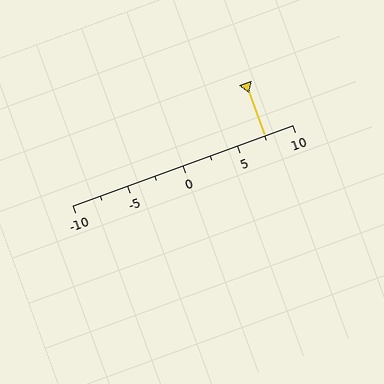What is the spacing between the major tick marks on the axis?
The major ticks are spaced 5 apart.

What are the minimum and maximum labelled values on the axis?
The axis runs from -10 to 10.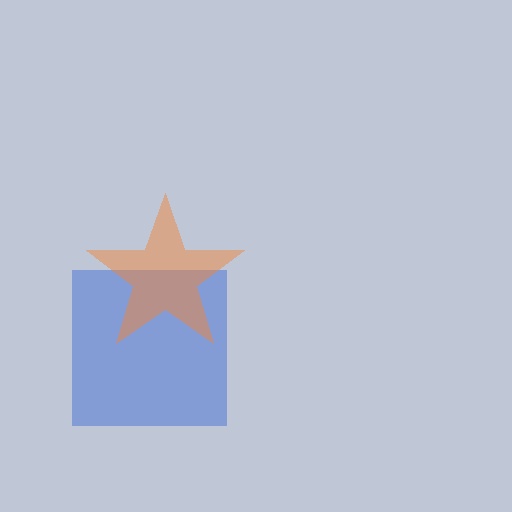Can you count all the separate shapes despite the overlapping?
Yes, there are 2 separate shapes.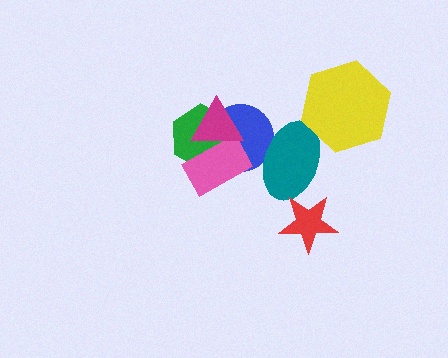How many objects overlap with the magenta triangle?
3 objects overlap with the magenta triangle.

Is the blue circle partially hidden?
Yes, it is partially covered by another shape.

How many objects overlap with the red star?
1 object overlaps with the red star.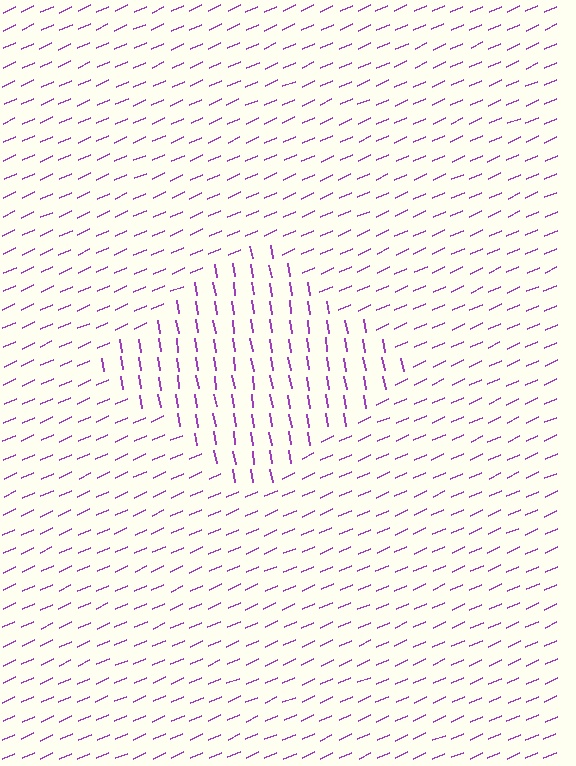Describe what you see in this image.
The image is filled with small purple line segments. A diamond region in the image has lines oriented differently from the surrounding lines, creating a visible texture boundary.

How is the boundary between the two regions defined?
The boundary is defined purely by a change in line orientation (approximately 75 degrees difference). All lines are the same color and thickness.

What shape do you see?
I see a diamond.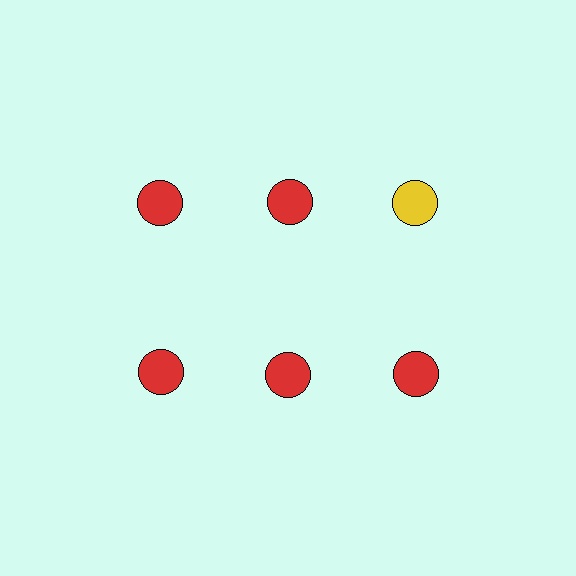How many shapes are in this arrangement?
There are 6 shapes arranged in a grid pattern.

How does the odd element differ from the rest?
It has a different color: yellow instead of red.